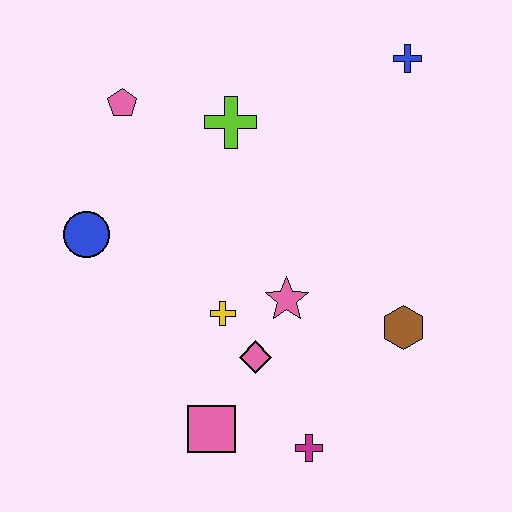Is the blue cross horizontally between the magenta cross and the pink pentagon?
No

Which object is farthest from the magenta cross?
The blue cross is farthest from the magenta cross.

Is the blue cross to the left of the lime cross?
No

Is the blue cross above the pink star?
Yes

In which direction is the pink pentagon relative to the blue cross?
The pink pentagon is to the left of the blue cross.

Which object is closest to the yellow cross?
The pink diamond is closest to the yellow cross.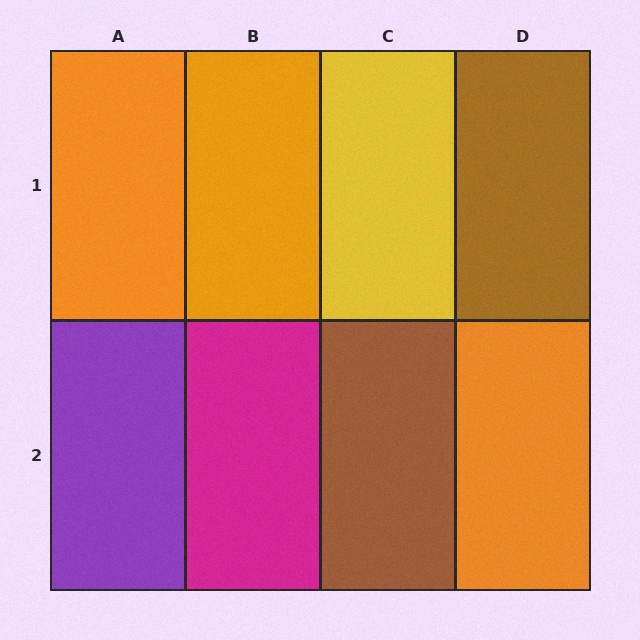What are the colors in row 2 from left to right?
Purple, magenta, brown, orange.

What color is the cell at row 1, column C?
Yellow.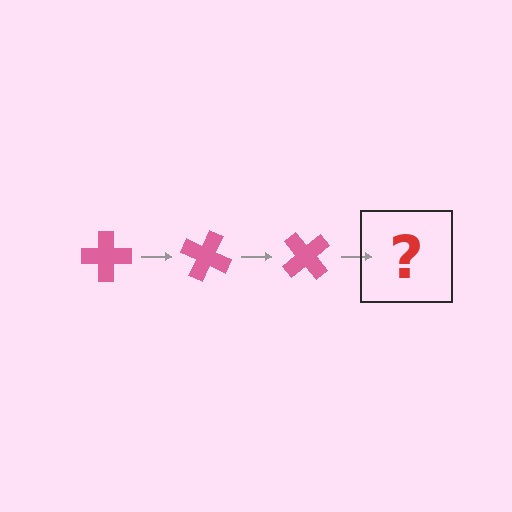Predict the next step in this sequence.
The next step is a pink cross rotated 75 degrees.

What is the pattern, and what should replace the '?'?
The pattern is that the cross rotates 25 degrees each step. The '?' should be a pink cross rotated 75 degrees.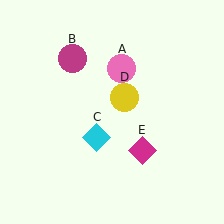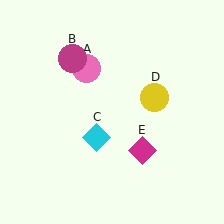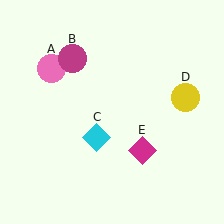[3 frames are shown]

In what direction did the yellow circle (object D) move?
The yellow circle (object D) moved right.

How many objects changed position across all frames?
2 objects changed position: pink circle (object A), yellow circle (object D).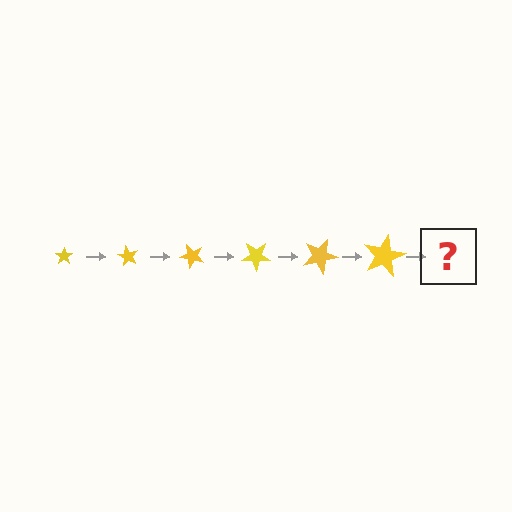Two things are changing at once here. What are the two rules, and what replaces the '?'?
The two rules are that the star grows larger each step and it rotates 60 degrees each step. The '?' should be a star, larger than the previous one and rotated 360 degrees from the start.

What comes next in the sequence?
The next element should be a star, larger than the previous one and rotated 360 degrees from the start.